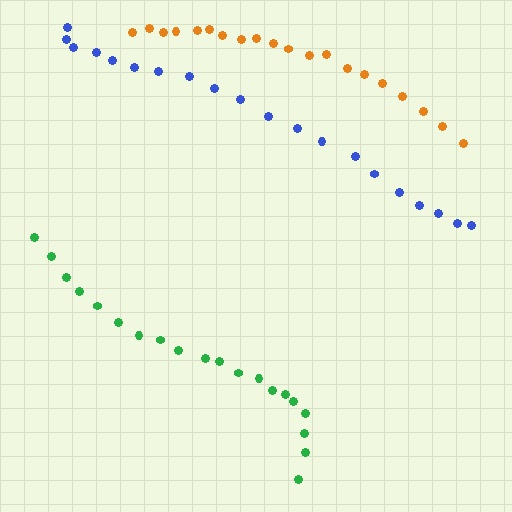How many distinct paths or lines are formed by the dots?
There are 3 distinct paths.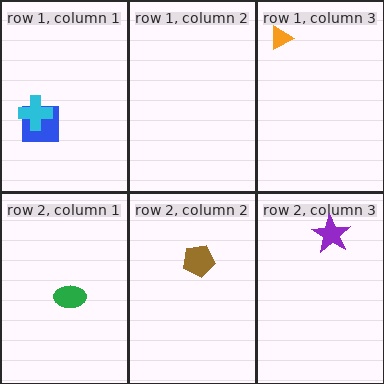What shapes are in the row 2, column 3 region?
The purple star.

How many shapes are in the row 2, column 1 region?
1.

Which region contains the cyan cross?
The row 1, column 1 region.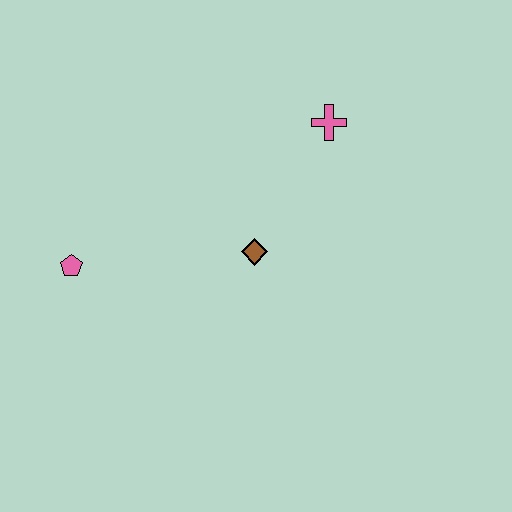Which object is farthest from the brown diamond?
The pink pentagon is farthest from the brown diamond.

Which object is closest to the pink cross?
The brown diamond is closest to the pink cross.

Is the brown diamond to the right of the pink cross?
No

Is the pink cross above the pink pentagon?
Yes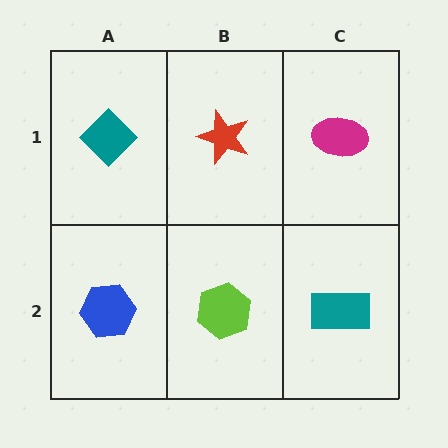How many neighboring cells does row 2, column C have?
2.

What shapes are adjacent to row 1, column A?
A blue hexagon (row 2, column A), a red star (row 1, column B).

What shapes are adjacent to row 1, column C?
A teal rectangle (row 2, column C), a red star (row 1, column B).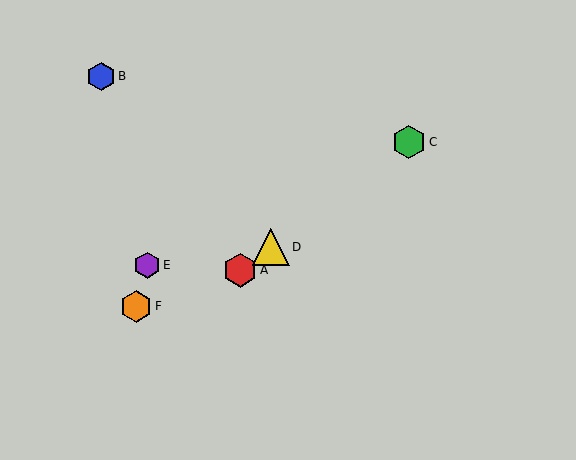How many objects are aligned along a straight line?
3 objects (A, C, D) are aligned along a straight line.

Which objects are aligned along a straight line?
Objects A, C, D are aligned along a straight line.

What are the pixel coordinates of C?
Object C is at (409, 142).